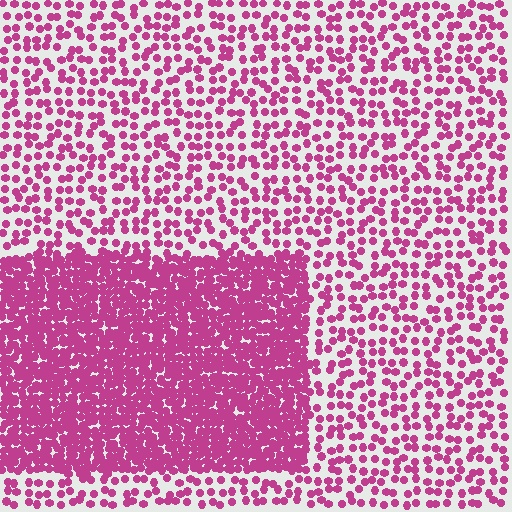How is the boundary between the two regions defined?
The boundary is defined by a change in element density (approximately 2.7x ratio). All elements are the same color, size, and shape.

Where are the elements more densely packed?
The elements are more densely packed inside the rectangle boundary.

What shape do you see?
I see a rectangle.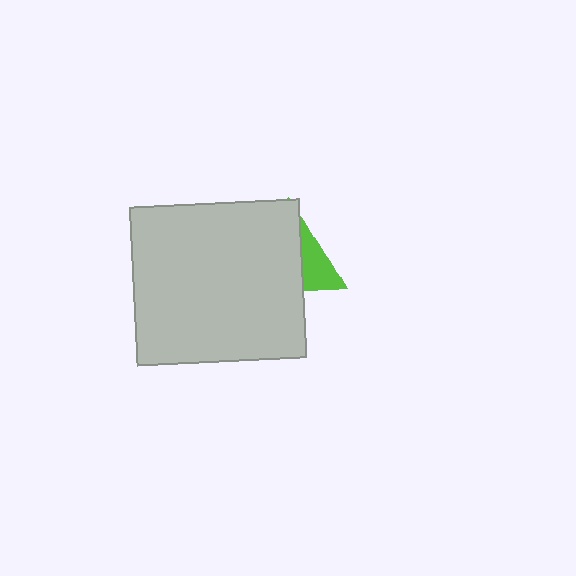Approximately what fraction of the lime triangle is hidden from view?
Roughly 68% of the lime triangle is hidden behind the light gray rectangle.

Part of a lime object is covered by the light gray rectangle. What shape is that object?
It is a triangle.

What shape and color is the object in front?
The object in front is a light gray rectangle.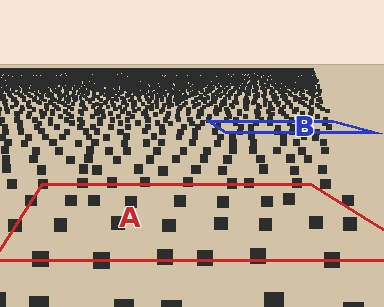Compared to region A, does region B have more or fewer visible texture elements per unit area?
Region B has more texture elements per unit area — they are packed more densely because it is farther away.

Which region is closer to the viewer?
Region A is closer. The texture elements there are larger and more spread out.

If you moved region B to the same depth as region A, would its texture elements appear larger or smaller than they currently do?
They would appear larger. At a closer depth, the same texture elements are projected at a bigger on-screen size.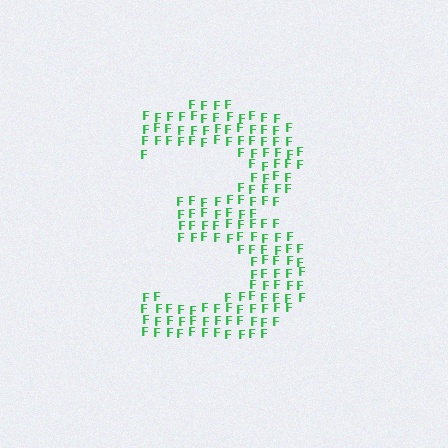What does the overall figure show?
The overall figure shows the digit 3.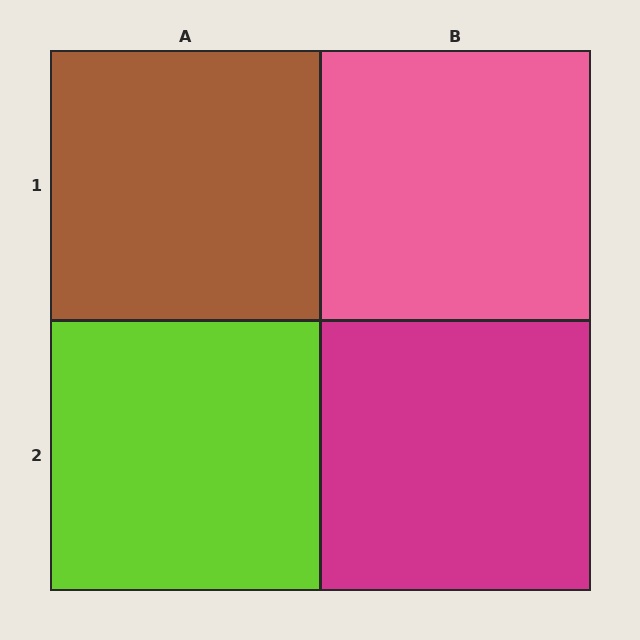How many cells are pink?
1 cell is pink.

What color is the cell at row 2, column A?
Lime.